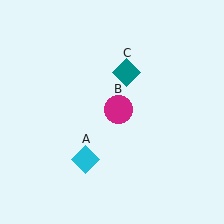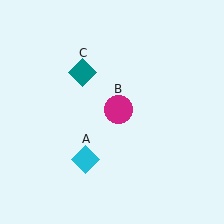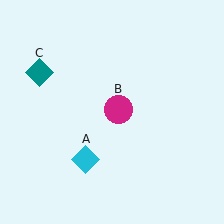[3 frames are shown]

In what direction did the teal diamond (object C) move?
The teal diamond (object C) moved left.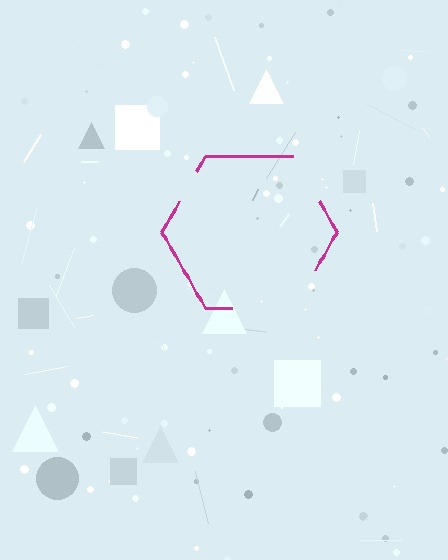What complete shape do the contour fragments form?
The contour fragments form a hexagon.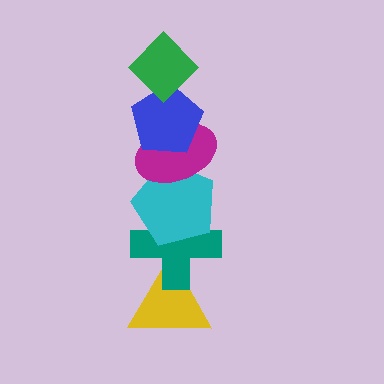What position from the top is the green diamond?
The green diamond is 1st from the top.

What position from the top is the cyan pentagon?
The cyan pentagon is 4th from the top.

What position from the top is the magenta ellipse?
The magenta ellipse is 3rd from the top.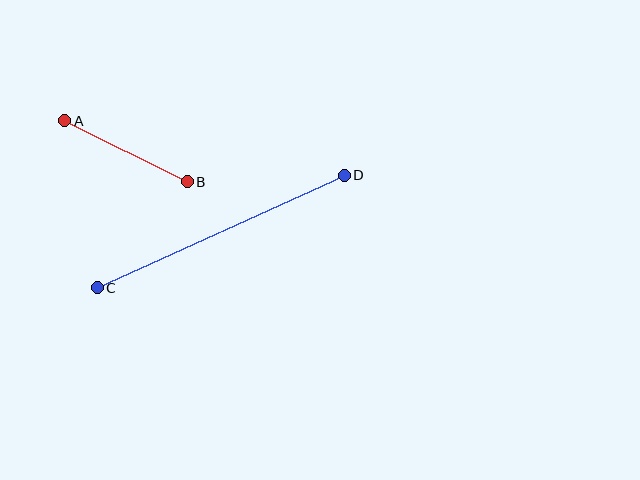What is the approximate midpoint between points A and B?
The midpoint is at approximately (126, 151) pixels.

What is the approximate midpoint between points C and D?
The midpoint is at approximately (221, 232) pixels.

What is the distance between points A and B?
The distance is approximately 137 pixels.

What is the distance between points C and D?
The distance is approximately 271 pixels.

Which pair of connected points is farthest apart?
Points C and D are farthest apart.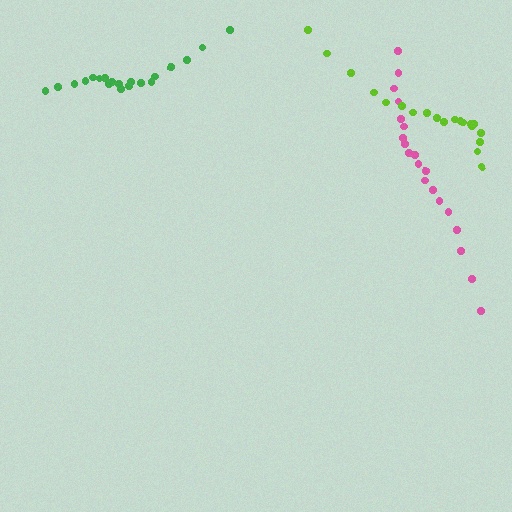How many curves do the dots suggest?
There are 3 distinct paths.